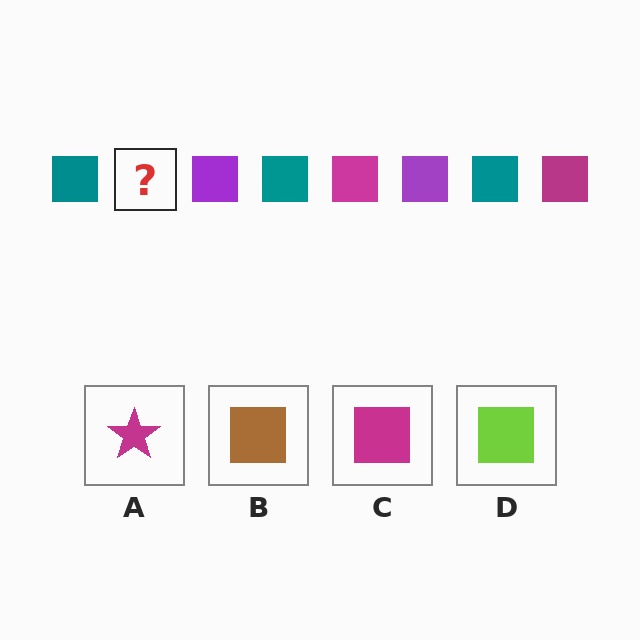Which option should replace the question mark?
Option C.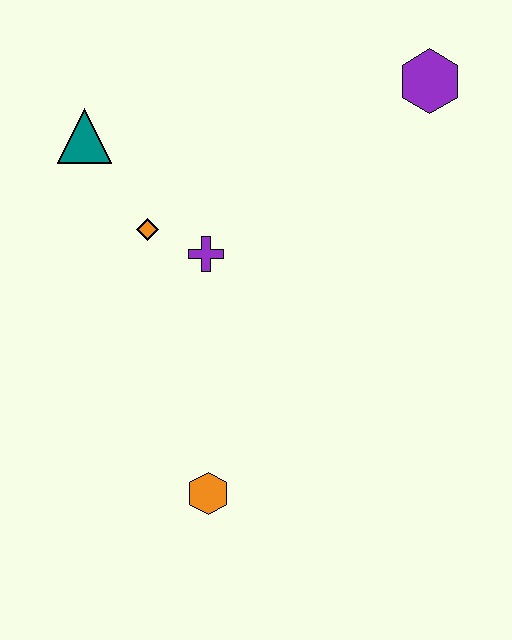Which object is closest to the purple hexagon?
The purple cross is closest to the purple hexagon.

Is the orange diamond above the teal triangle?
No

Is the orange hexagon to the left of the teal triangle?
No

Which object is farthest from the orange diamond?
The purple hexagon is farthest from the orange diamond.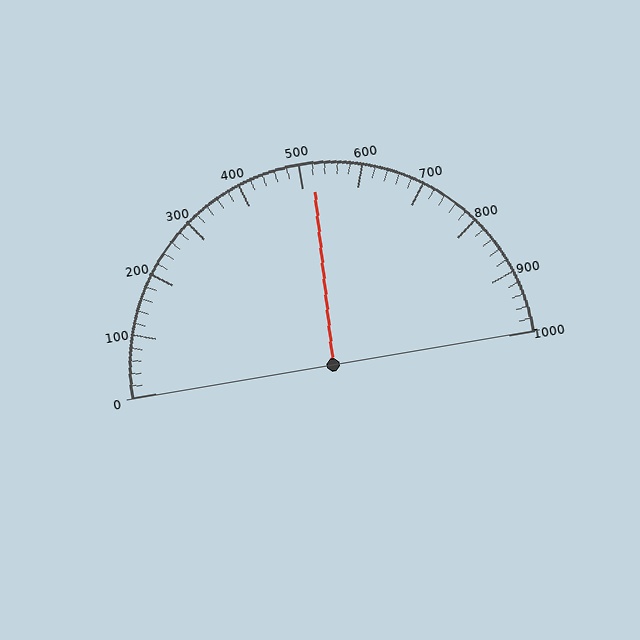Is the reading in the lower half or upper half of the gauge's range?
The reading is in the upper half of the range (0 to 1000).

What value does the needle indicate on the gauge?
The needle indicates approximately 520.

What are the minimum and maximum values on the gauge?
The gauge ranges from 0 to 1000.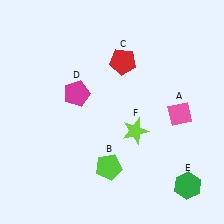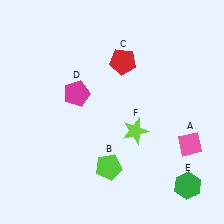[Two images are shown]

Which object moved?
The pink diamond (A) moved down.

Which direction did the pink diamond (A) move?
The pink diamond (A) moved down.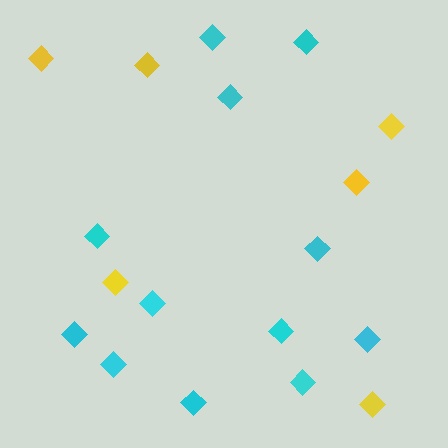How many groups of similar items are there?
There are 2 groups: one group of yellow diamonds (6) and one group of cyan diamonds (12).